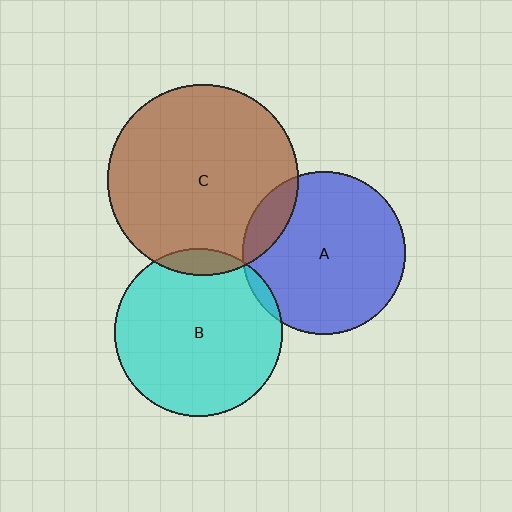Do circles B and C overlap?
Yes.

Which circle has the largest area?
Circle C (brown).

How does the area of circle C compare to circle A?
Approximately 1.4 times.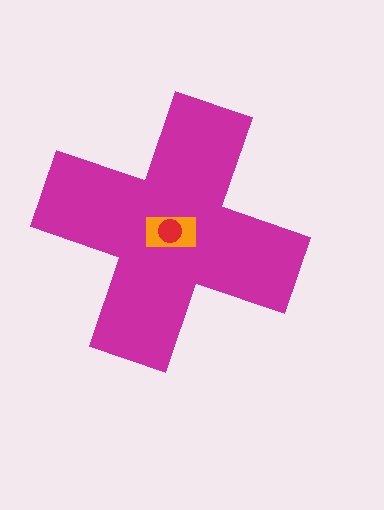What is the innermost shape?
The red circle.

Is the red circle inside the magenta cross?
Yes.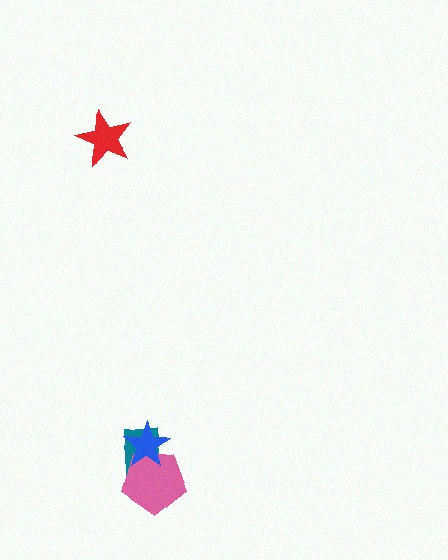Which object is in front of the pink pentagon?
The blue star is in front of the pink pentagon.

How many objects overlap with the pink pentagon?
2 objects overlap with the pink pentagon.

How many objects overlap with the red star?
0 objects overlap with the red star.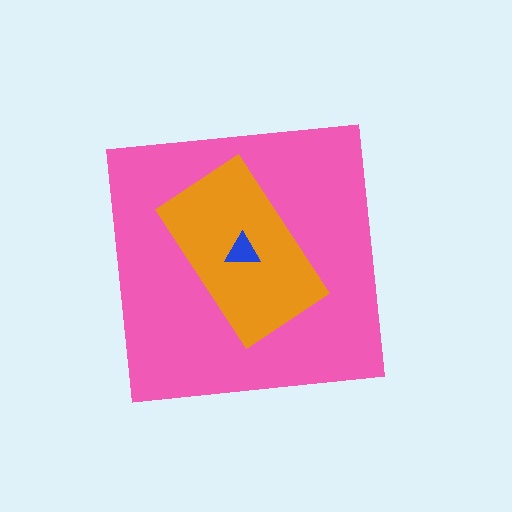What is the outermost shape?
The pink square.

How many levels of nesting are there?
3.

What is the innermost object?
The blue triangle.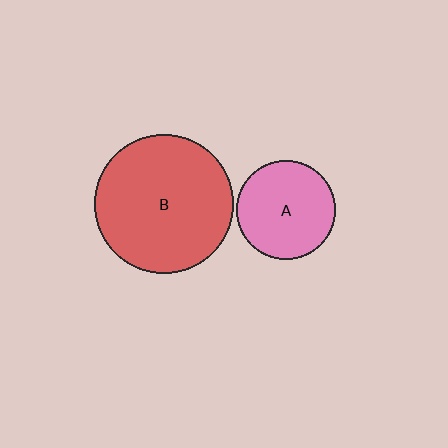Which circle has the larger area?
Circle B (red).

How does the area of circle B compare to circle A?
Approximately 1.9 times.